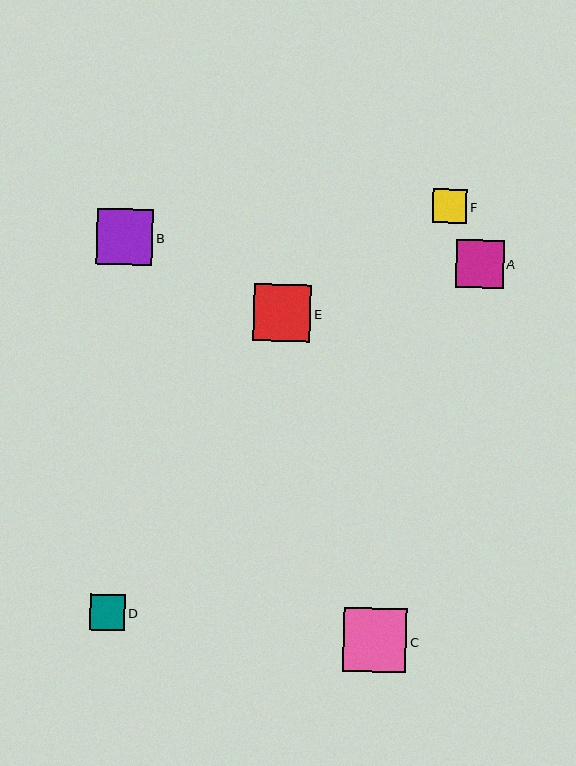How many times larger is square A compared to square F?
Square A is approximately 1.4 times the size of square F.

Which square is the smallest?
Square F is the smallest with a size of approximately 34 pixels.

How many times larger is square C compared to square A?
Square C is approximately 1.3 times the size of square A.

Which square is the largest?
Square C is the largest with a size of approximately 64 pixels.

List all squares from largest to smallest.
From largest to smallest: C, E, B, A, D, F.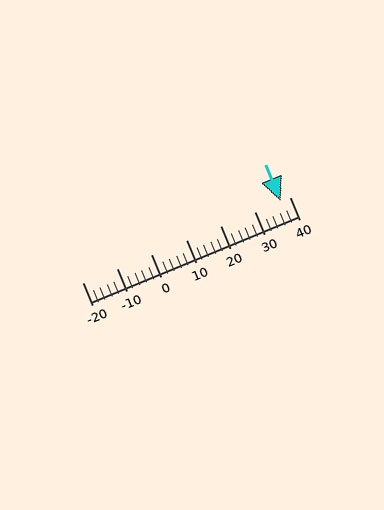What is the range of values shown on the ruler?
The ruler shows values from -20 to 40.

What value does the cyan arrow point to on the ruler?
The cyan arrow points to approximately 38.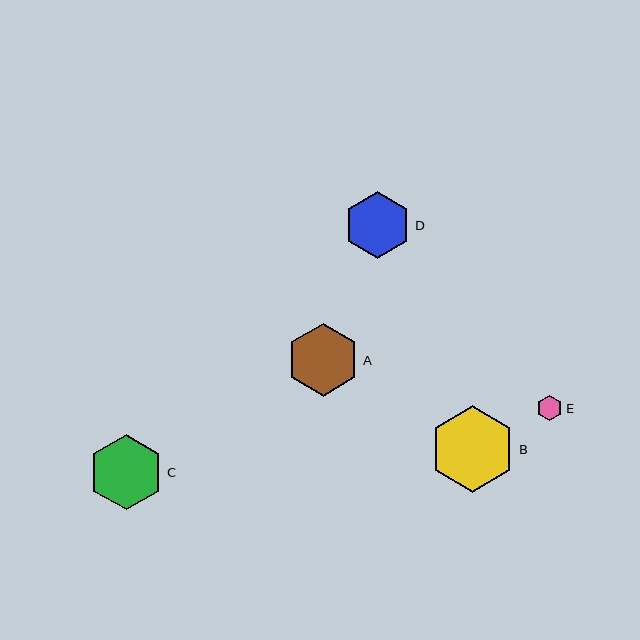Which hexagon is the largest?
Hexagon B is the largest with a size of approximately 86 pixels.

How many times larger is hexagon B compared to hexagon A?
Hexagon B is approximately 1.2 times the size of hexagon A.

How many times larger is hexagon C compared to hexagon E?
Hexagon C is approximately 3.0 times the size of hexagon E.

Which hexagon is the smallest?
Hexagon E is the smallest with a size of approximately 25 pixels.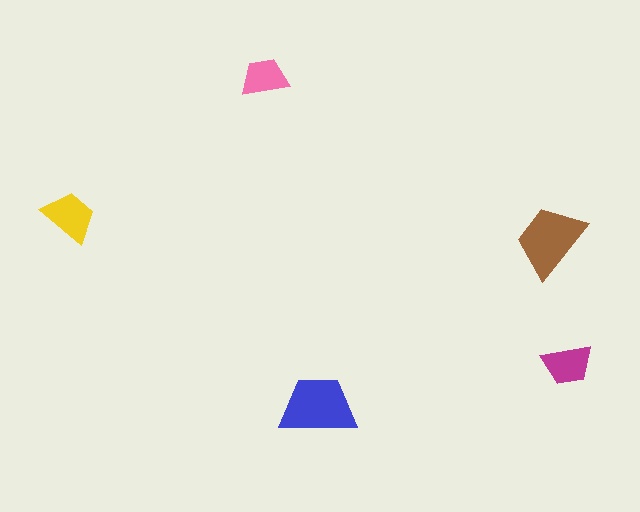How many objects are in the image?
There are 5 objects in the image.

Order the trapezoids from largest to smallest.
the blue one, the brown one, the yellow one, the magenta one, the pink one.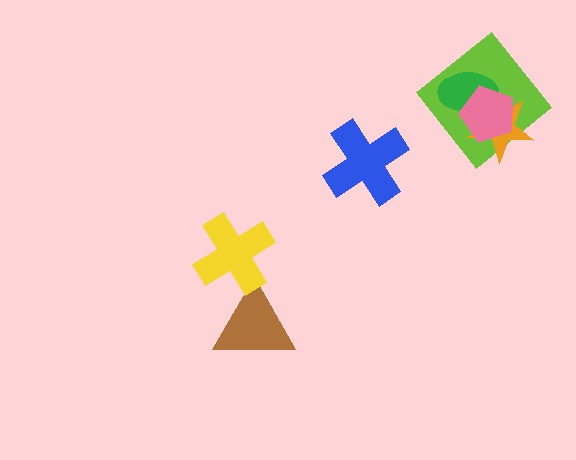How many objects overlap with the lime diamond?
3 objects overlap with the lime diamond.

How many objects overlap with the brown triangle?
1 object overlaps with the brown triangle.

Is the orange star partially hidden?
Yes, it is partially covered by another shape.